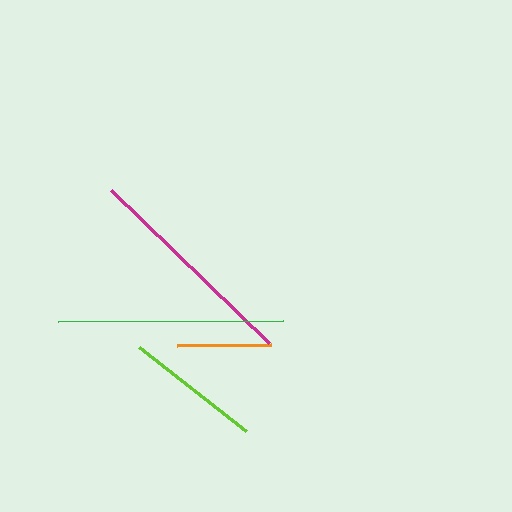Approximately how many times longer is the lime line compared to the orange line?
The lime line is approximately 1.4 times the length of the orange line.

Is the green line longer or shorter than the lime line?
The green line is longer than the lime line.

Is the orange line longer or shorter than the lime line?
The lime line is longer than the orange line.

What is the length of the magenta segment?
The magenta segment is approximately 220 pixels long.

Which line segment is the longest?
The green line is the longest at approximately 225 pixels.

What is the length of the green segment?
The green segment is approximately 225 pixels long.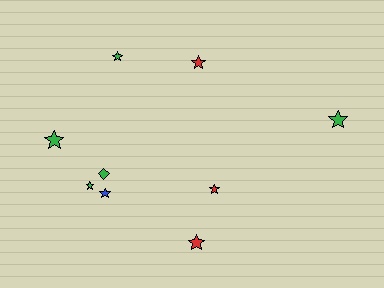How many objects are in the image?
There are 9 objects.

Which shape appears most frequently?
Star, with 8 objects.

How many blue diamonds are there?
There are no blue diamonds.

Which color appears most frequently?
Green, with 5 objects.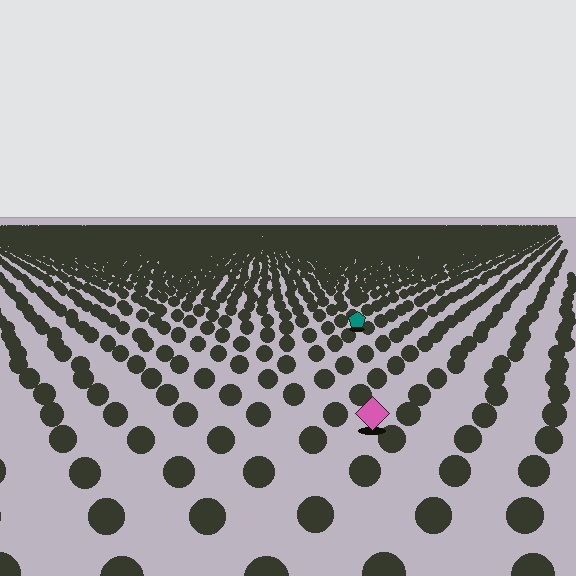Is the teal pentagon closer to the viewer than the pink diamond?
No. The pink diamond is closer — you can tell from the texture gradient: the ground texture is coarser near it.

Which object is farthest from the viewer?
The teal pentagon is farthest from the viewer. It appears smaller and the ground texture around it is denser.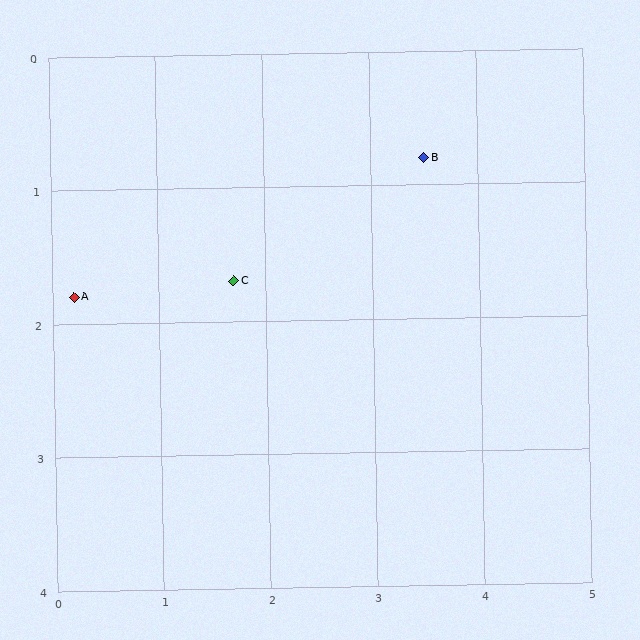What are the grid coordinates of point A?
Point A is at approximately (0.2, 1.8).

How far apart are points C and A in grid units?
Points C and A are about 1.5 grid units apart.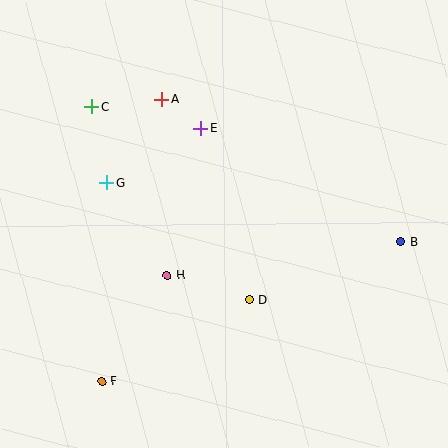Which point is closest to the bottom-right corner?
Point B is closest to the bottom-right corner.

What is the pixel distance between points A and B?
The distance between A and B is 279 pixels.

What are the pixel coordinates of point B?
Point B is at (401, 242).